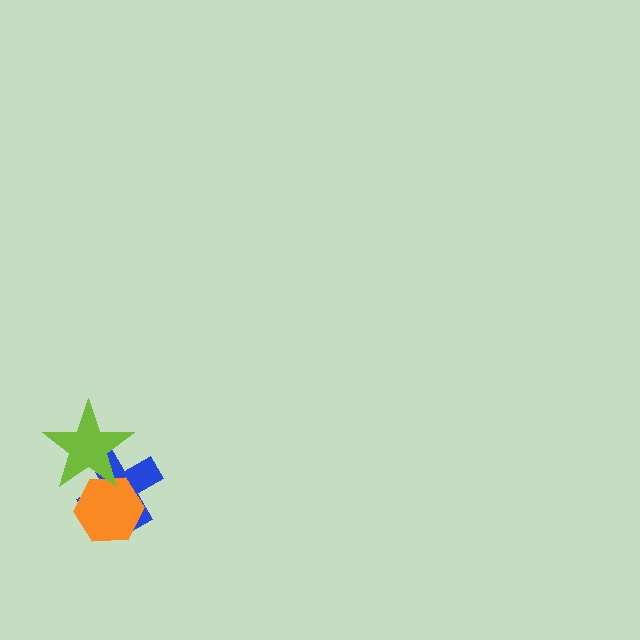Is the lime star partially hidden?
No, no other shape covers it.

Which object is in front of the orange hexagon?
The lime star is in front of the orange hexagon.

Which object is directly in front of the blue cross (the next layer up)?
The orange hexagon is directly in front of the blue cross.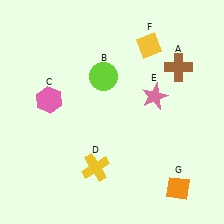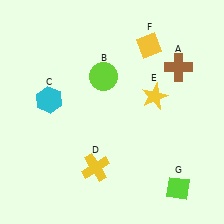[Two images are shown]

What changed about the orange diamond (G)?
In Image 1, G is orange. In Image 2, it changed to lime.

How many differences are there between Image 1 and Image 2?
There are 3 differences between the two images.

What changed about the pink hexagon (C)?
In Image 1, C is pink. In Image 2, it changed to cyan.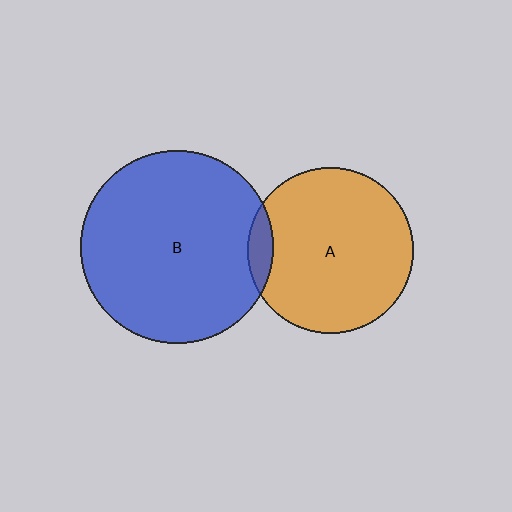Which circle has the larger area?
Circle B (blue).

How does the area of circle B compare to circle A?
Approximately 1.4 times.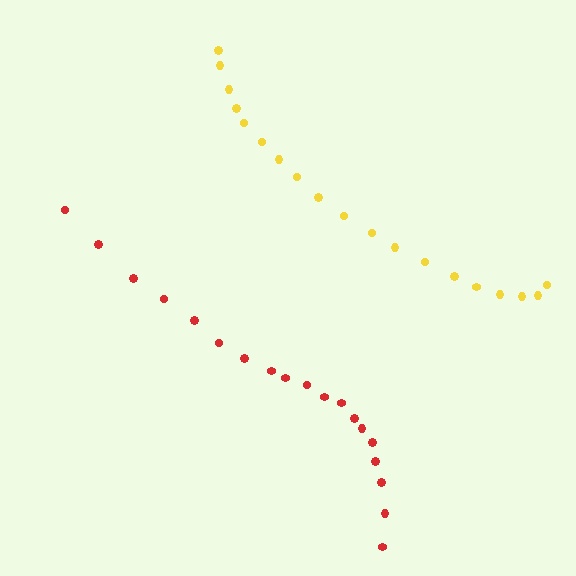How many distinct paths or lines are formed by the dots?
There are 2 distinct paths.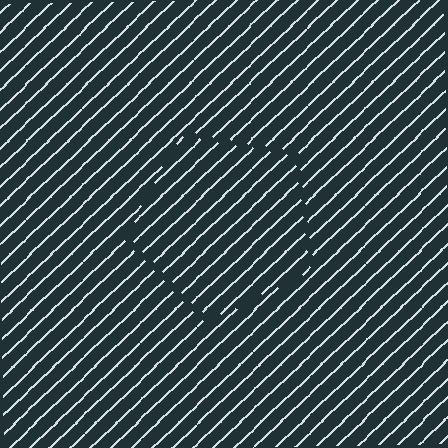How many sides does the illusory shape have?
5 sides — the line-ends trace a pentagon.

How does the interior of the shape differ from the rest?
The interior of the shape contains the same grating, shifted by half a period — the contour is defined by the phase discontinuity where line-ends from the inner and outer gratings abut.